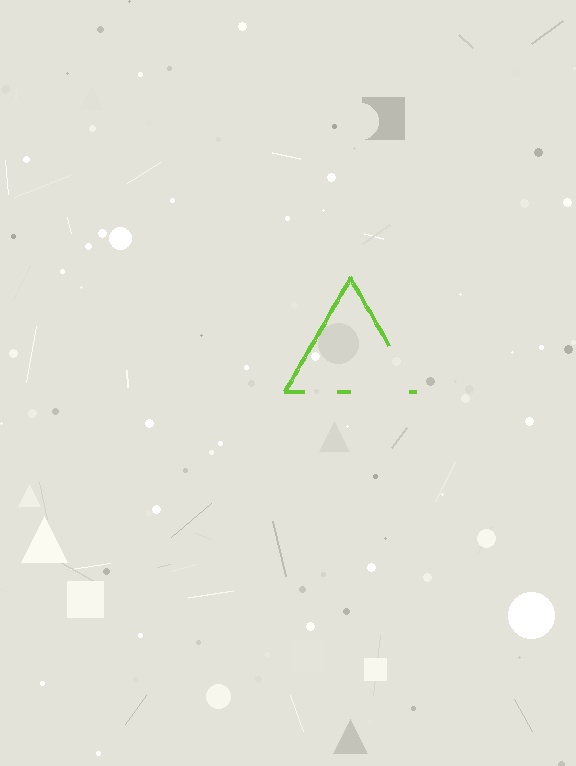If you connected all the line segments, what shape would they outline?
They would outline a triangle.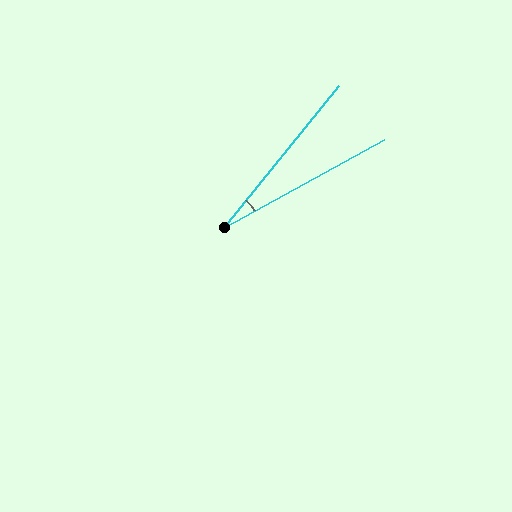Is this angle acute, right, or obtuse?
It is acute.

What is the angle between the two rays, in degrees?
Approximately 22 degrees.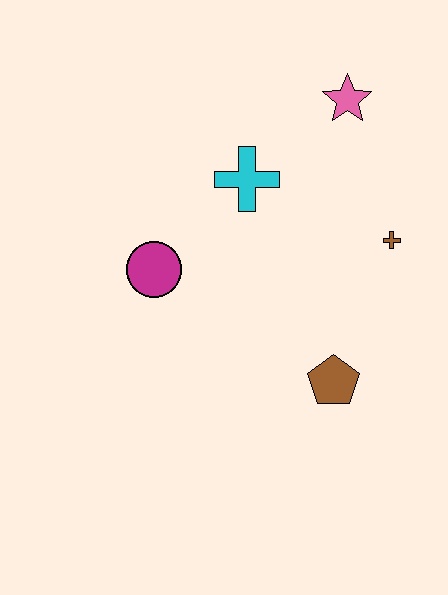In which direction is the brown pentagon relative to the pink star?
The brown pentagon is below the pink star.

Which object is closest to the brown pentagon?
The brown cross is closest to the brown pentagon.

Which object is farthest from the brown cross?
The magenta circle is farthest from the brown cross.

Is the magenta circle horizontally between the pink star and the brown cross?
No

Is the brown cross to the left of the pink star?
No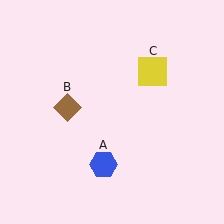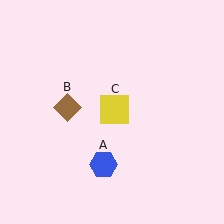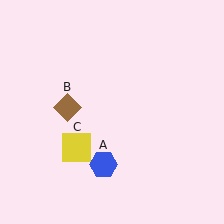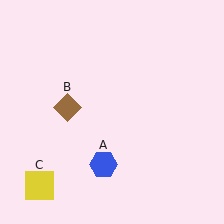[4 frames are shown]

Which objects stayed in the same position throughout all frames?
Blue hexagon (object A) and brown diamond (object B) remained stationary.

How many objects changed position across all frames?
1 object changed position: yellow square (object C).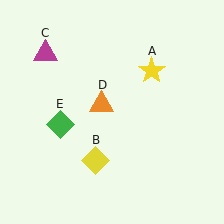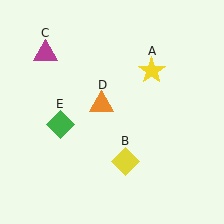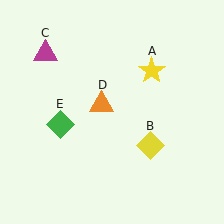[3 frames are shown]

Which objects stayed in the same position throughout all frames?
Yellow star (object A) and magenta triangle (object C) and orange triangle (object D) and green diamond (object E) remained stationary.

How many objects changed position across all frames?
1 object changed position: yellow diamond (object B).